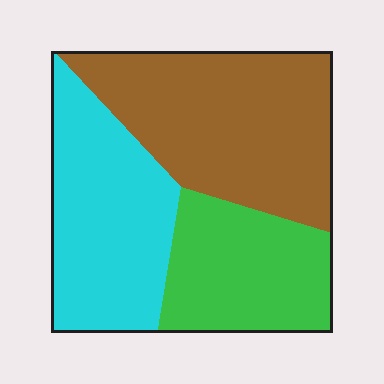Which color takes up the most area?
Brown, at roughly 40%.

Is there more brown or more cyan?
Brown.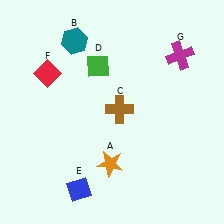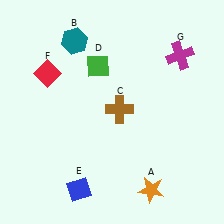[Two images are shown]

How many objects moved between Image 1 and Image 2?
1 object moved between the two images.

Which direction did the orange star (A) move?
The orange star (A) moved right.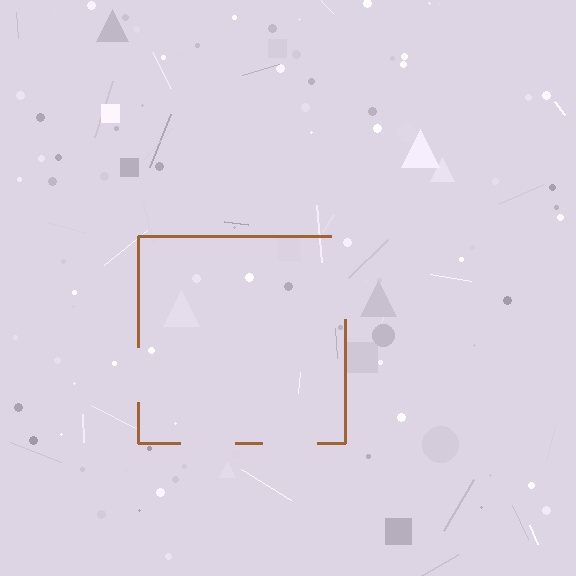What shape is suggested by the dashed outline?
The dashed outline suggests a square.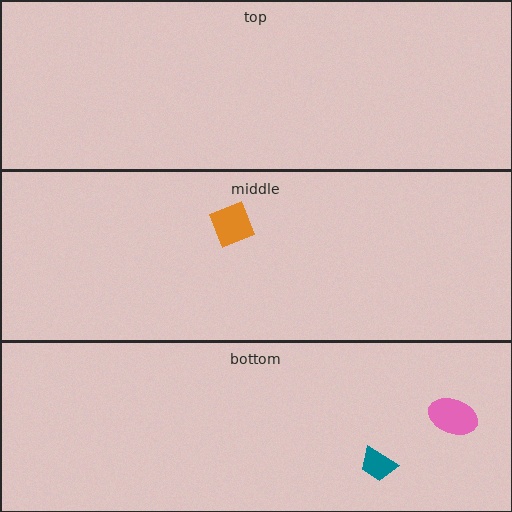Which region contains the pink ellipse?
The bottom region.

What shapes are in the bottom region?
The pink ellipse, the teal trapezoid.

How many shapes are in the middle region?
1.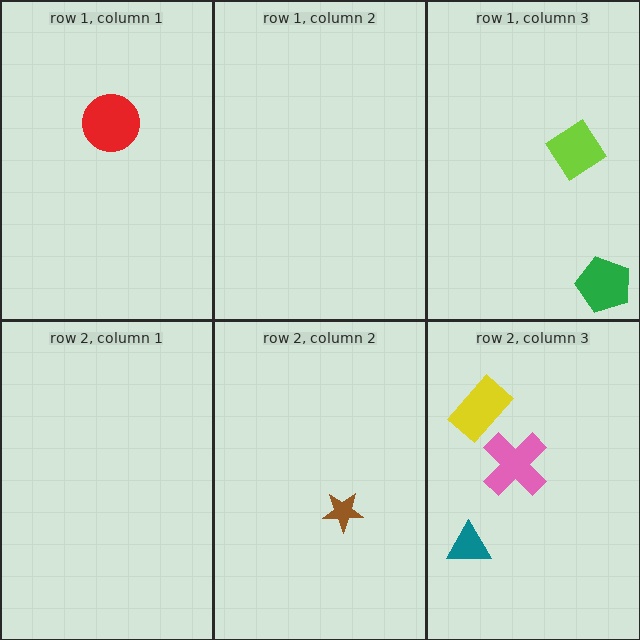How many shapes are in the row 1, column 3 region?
2.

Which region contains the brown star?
The row 2, column 2 region.